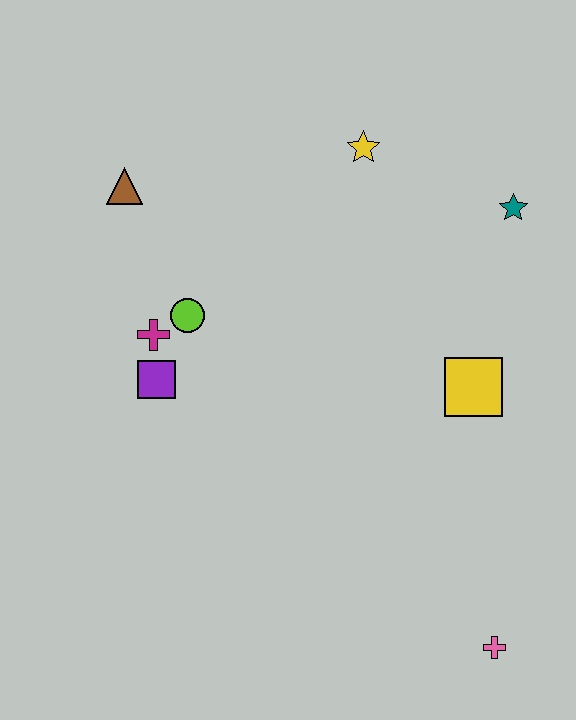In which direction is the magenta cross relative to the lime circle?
The magenta cross is to the left of the lime circle.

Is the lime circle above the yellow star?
No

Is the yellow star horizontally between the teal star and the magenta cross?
Yes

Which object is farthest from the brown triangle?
The pink cross is farthest from the brown triangle.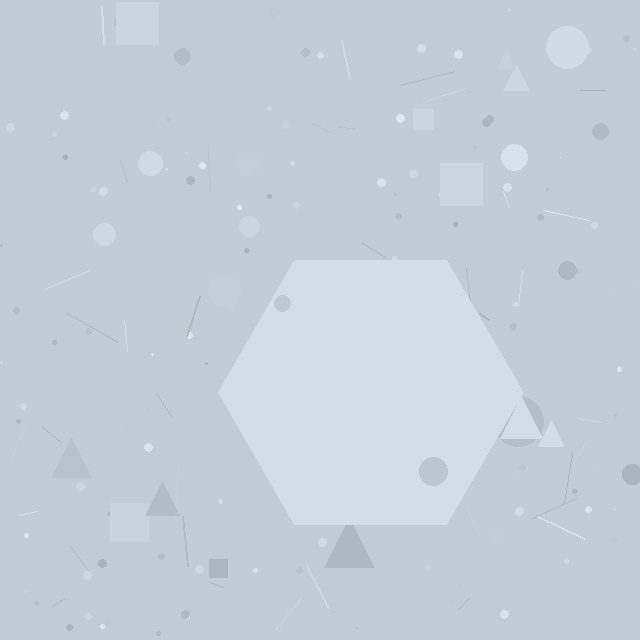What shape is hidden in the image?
A hexagon is hidden in the image.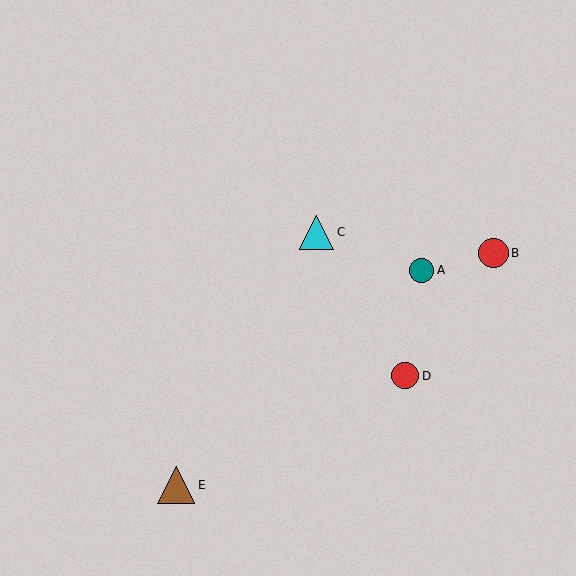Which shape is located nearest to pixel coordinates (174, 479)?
The brown triangle (labeled E) at (176, 485) is nearest to that location.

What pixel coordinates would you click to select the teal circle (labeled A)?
Click at (422, 270) to select the teal circle A.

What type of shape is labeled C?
Shape C is a cyan triangle.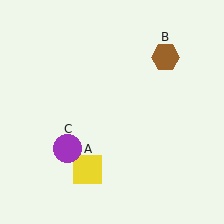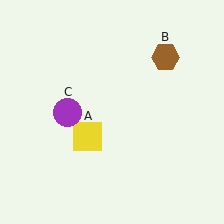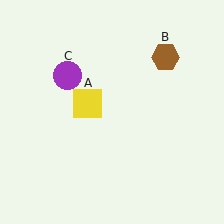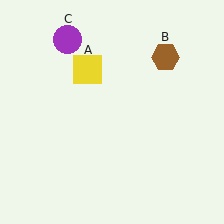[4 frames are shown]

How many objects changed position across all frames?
2 objects changed position: yellow square (object A), purple circle (object C).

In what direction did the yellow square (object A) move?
The yellow square (object A) moved up.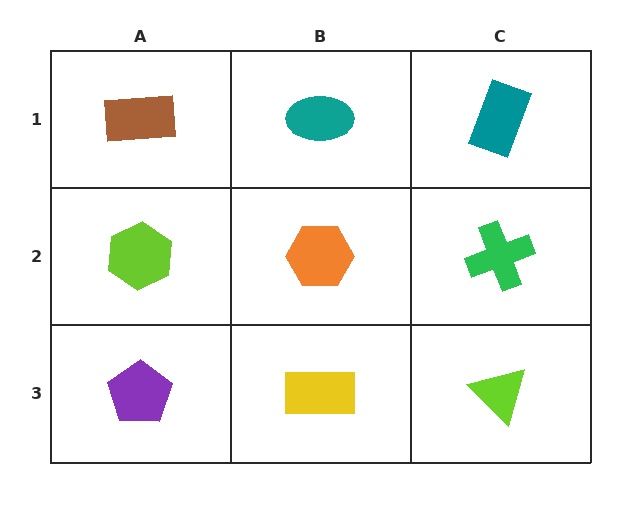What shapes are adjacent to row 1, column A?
A lime hexagon (row 2, column A), a teal ellipse (row 1, column B).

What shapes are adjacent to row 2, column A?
A brown rectangle (row 1, column A), a purple pentagon (row 3, column A), an orange hexagon (row 2, column B).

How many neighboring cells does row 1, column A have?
2.